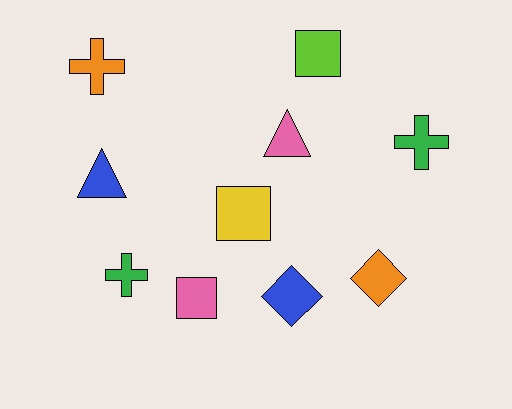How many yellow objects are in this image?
There is 1 yellow object.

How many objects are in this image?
There are 10 objects.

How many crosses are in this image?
There are 3 crosses.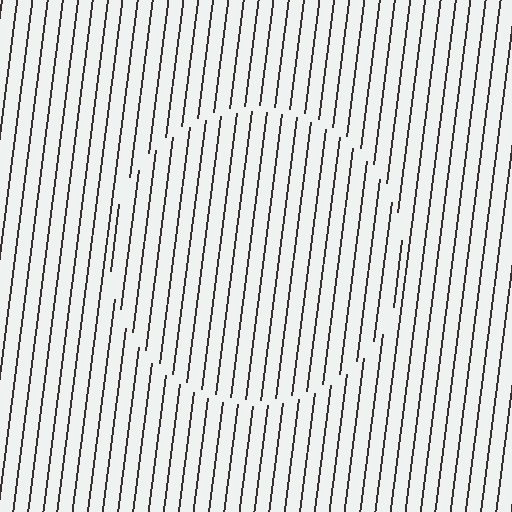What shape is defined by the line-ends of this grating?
An illusory circle. The interior of the shape contains the same grating, shifted by half a period — the contour is defined by the phase discontinuity where line-ends from the inner and outer gratings abut.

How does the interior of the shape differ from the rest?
The interior of the shape contains the same grating, shifted by half a period — the contour is defined by the phase discontinuity where line-ends from the inner and outer gratings abut.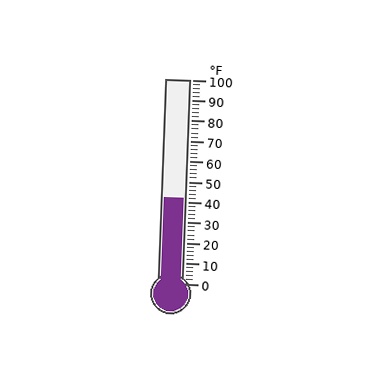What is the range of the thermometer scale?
The thermometer scale ranges from 0°F to 100°F.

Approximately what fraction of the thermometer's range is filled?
The thermometer is filled to approximately 40% of its range.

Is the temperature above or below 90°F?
The temperature is below 90°F.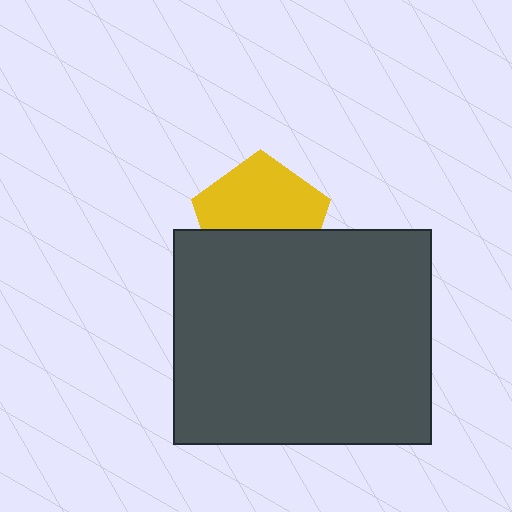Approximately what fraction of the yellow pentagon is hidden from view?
Roughly 42% of the yellow pentagon is hidden behind the dark gray rectangle.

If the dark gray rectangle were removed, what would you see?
You would see the complete yellow pentagon.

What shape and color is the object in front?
The object in front is a dark gray rectangle.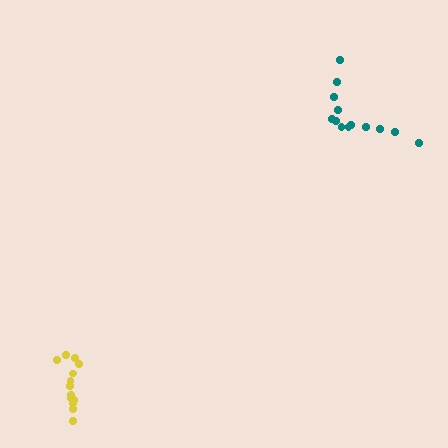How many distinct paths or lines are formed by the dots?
There are 2 distinct paths.